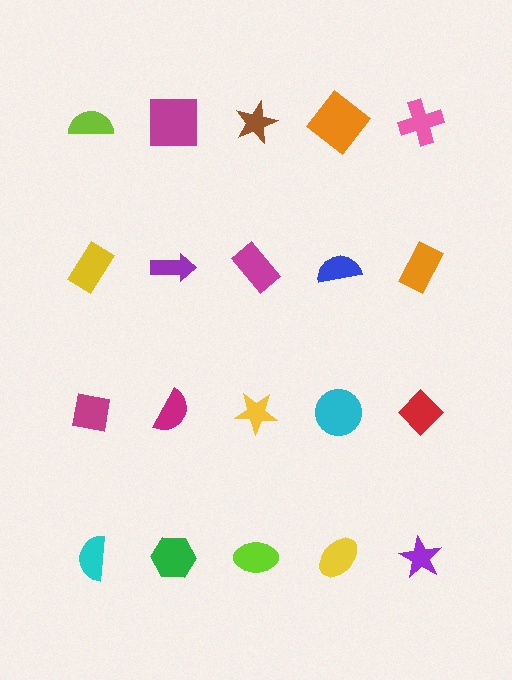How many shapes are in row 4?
5 shapes.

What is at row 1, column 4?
An orange diamond.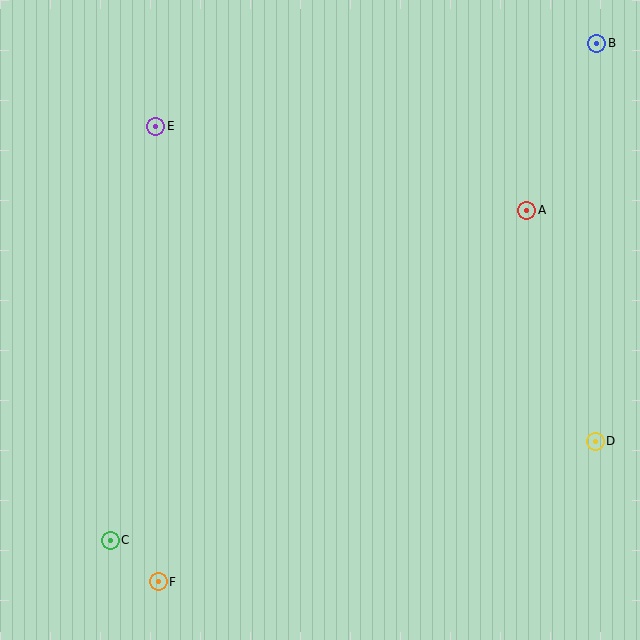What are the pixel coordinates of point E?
Point E is at (156, 126).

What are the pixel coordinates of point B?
Point B is at (597, 43).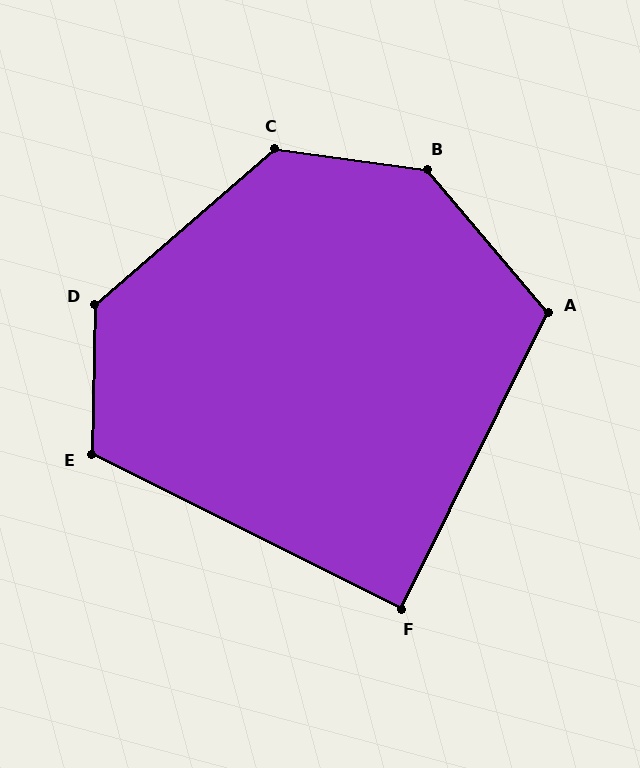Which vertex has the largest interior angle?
B, at approximately 138 degrees.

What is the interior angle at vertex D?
Approximately 132 degrees (obtuse).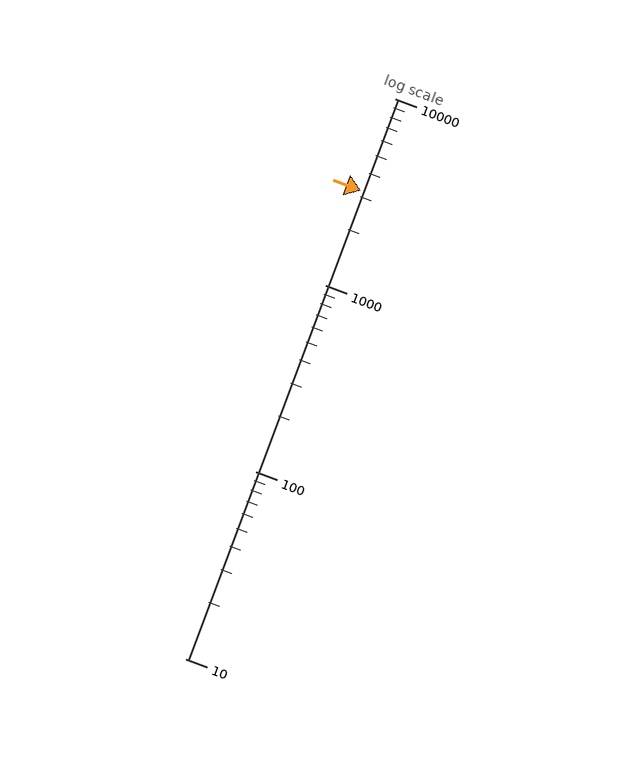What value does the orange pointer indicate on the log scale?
The pointer indicates approximately 3200.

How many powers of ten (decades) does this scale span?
The scale spans 3 decades, from 10 to 10000.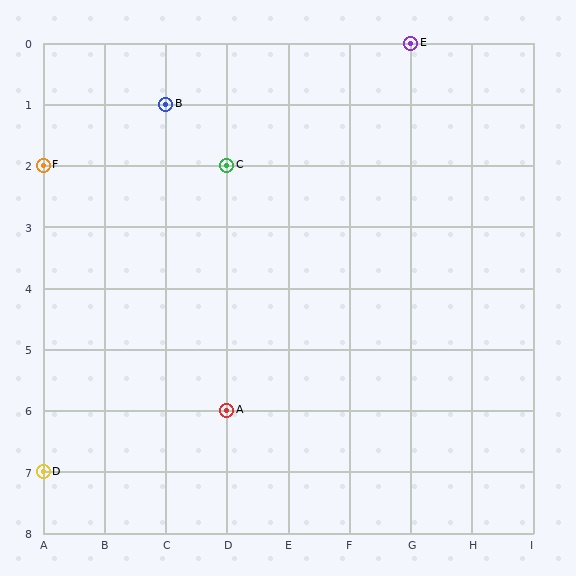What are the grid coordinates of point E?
Point E is at grid coordinates (G, 0).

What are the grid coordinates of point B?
Point B is at grid coordinates (C, 1).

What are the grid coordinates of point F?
Point F is at grid coordinates (A, 2).